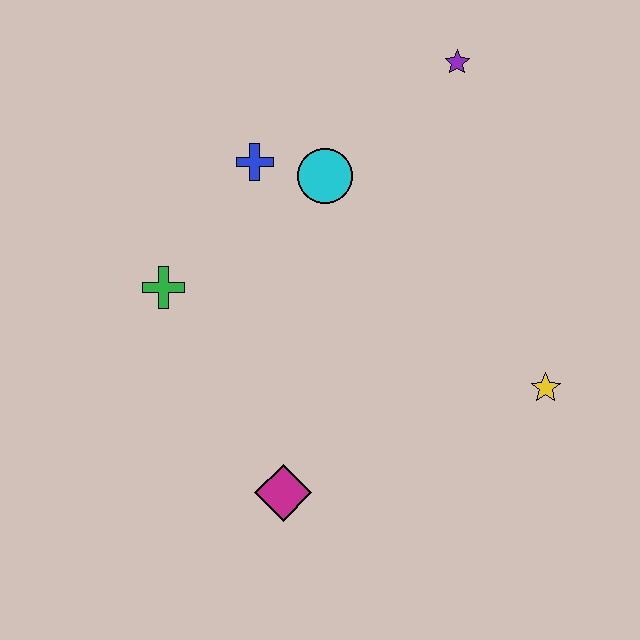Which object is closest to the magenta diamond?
The green cross is closest to the magenta diamond.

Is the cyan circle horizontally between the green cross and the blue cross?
No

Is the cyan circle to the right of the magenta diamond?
Yes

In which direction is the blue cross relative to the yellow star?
The blue cross is to the left of the yellow star.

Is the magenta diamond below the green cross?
Yes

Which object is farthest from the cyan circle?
The magenta diamond is farthest from the cyan circle.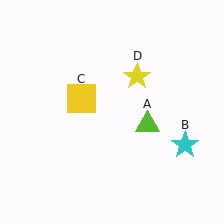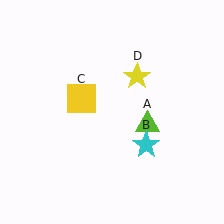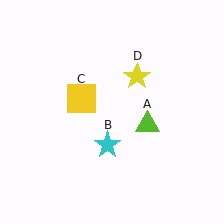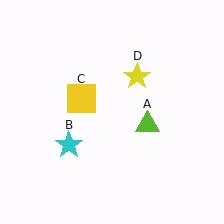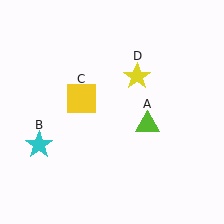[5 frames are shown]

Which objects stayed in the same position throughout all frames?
Lime triangle (object A) and yellow square (object C) and yellow star (object D) remained stationary.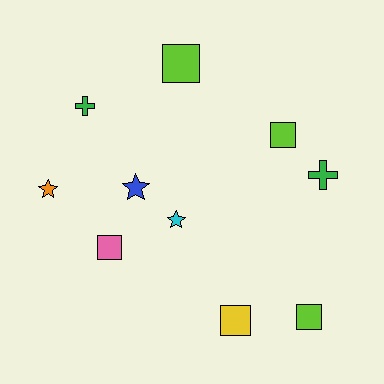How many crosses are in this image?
There are 2 crosses.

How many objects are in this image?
There are 10 objects.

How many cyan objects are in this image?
There is 1 cyan object.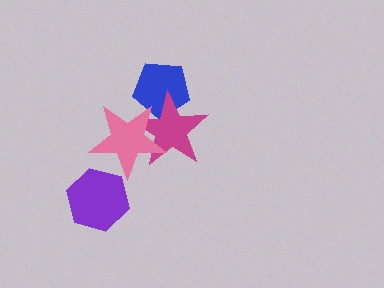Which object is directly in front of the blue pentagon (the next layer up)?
The magenta star is directly in front of the blue pentagon.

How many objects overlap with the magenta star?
2 objects overlap with the magenta star.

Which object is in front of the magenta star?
The pink star is in front of the magenta star.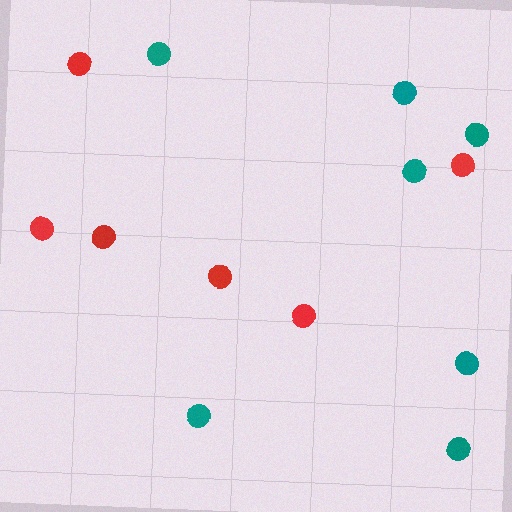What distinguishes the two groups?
There are 2 groups: one group of red circles (6) and one group of teal circles (7).